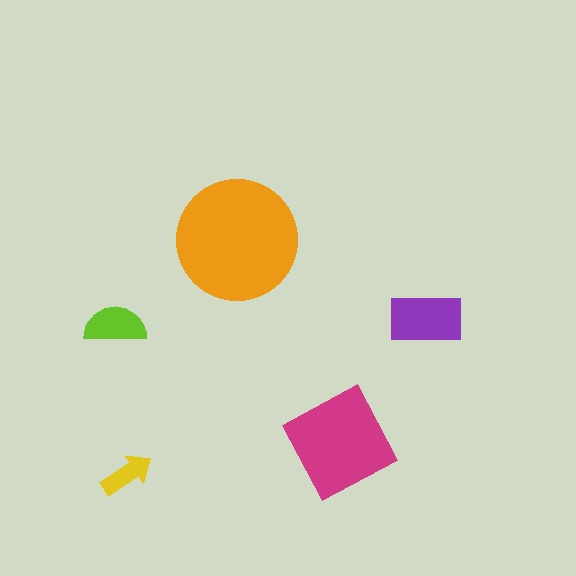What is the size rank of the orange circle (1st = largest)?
1st.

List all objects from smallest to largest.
The yellow arrow, the lime semicircle, the purple rectangle, the magenta diamond, the orange circle.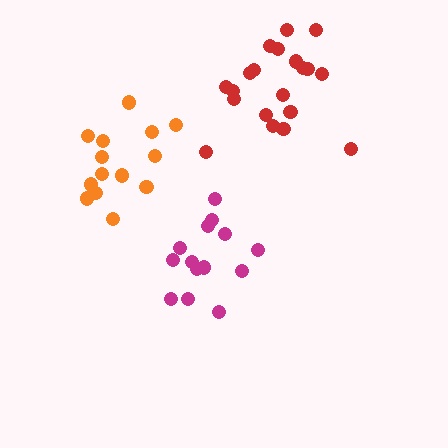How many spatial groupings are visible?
There are 3 spatial groupings.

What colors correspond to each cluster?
The clusters are colored: orange, red, magenta.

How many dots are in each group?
Group 1: 14 dots, Group 2: 20 dots, Group 3: 14 dots (48 total).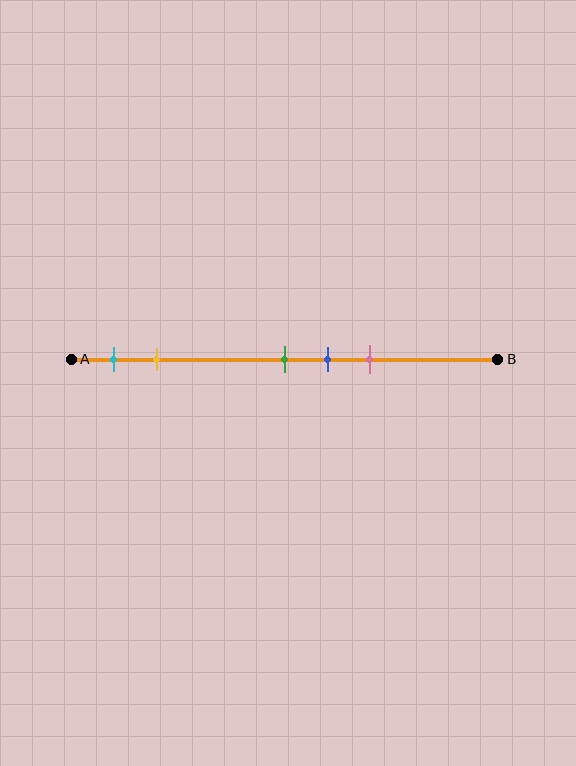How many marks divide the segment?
There are 5 marks dividing the segment.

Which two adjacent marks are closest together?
The green and blue marks are the closest adjacent pair.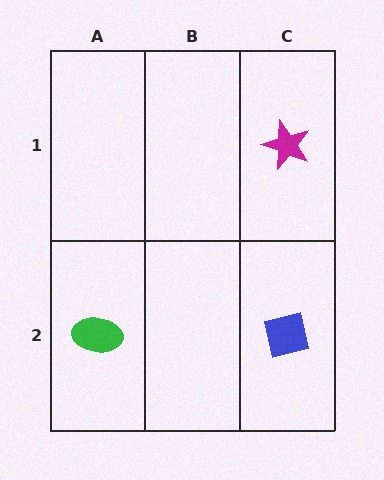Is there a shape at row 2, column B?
No, that cell is empty.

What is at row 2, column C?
A blue square.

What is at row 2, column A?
A green ellipse.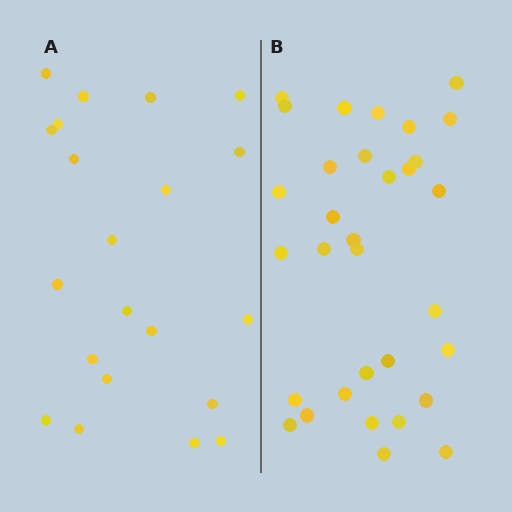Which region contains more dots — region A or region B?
Region B (the right region) has more dots.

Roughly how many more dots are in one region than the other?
Region B has roughly 12 or so more dots than region A.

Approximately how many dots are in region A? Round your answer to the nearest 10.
About 20 dots. (The exact count is 21, which rounds to 20.)